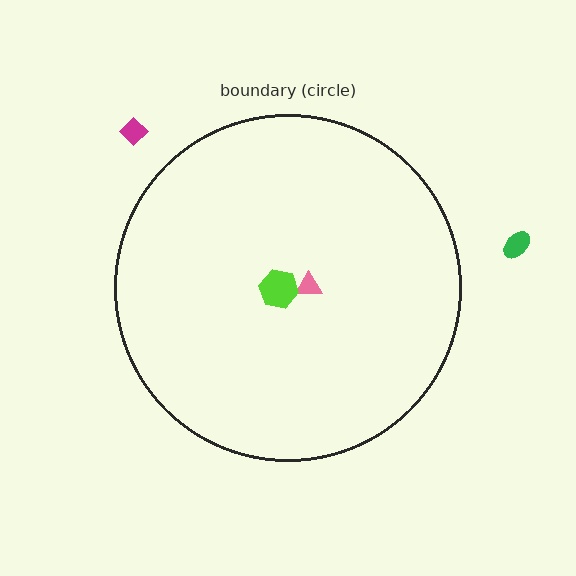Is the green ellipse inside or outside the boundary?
Outside.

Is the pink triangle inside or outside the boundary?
Inside.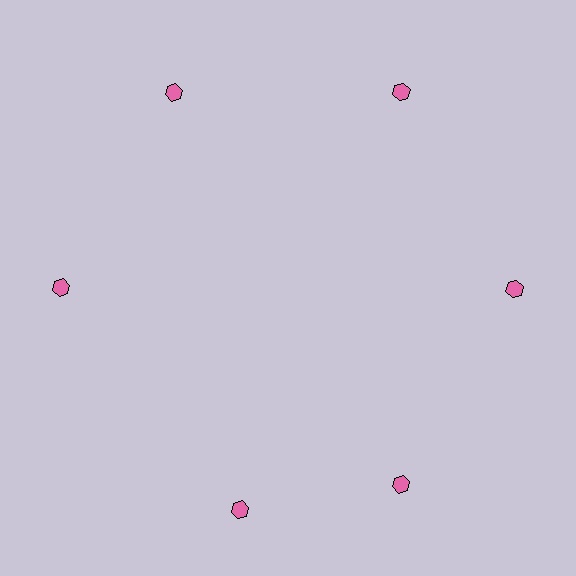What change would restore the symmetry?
The symmetry would be restored by rotating it back into even spacing with its neighbors so that all 6 hexagons sit at equal angles and equal distance from the center.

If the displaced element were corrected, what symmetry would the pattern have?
It would have 6-fold rotational symmetry — the pattern would map onto itself every 60 degrees.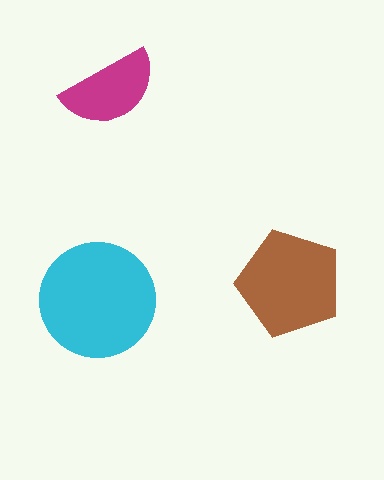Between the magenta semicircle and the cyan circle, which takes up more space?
The cyan circle.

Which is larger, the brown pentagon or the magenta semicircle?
The brown pentagon.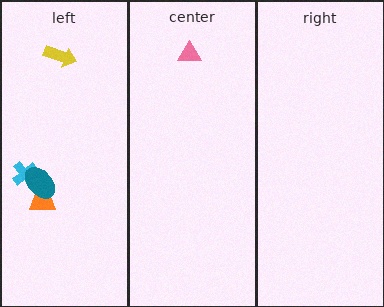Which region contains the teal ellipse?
The left region.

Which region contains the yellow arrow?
The left region.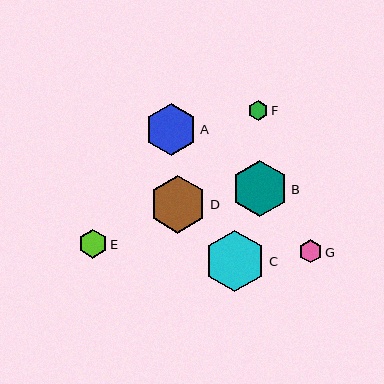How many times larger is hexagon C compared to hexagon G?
Hexagon C is approximately 2.6 times the size of hexagon G.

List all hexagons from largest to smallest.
From largest to smallest: C, D, B, A, E, G, F.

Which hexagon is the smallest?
Hexagon F is the smallest with a size of approximately 20 pixels.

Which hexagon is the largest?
Hexagon C is the largest with a size of approximately 61 pixels.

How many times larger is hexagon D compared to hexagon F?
Hexagon D is approximately 2.8 times the size of hexagon F.